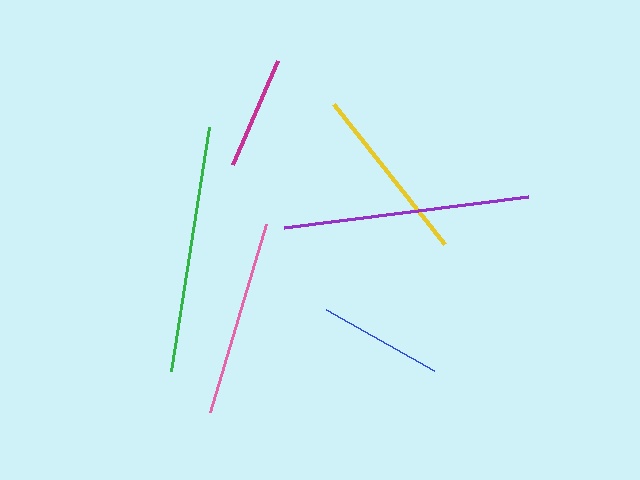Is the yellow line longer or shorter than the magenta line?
The yellow line is longer than the magenta line.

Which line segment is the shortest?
The magenta line is the shortest at approximately 114 pixels.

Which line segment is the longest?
The green line is the longest at approximately 247 pixels.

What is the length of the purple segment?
The purple segment is approximately 247 pixels long.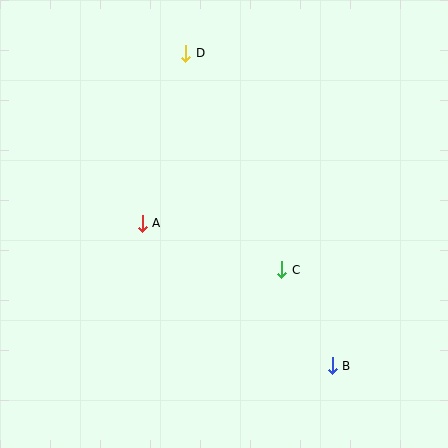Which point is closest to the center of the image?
Point C at (282, 270) is closest to the center.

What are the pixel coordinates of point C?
Point C is at (282, 270).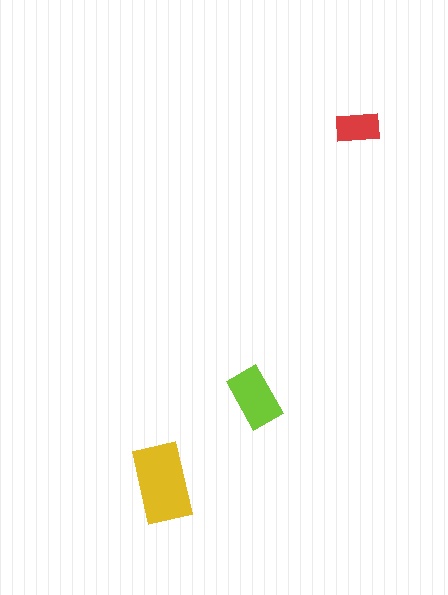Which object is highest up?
The red rectangle is topmost.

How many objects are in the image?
There are 3 objects in the image.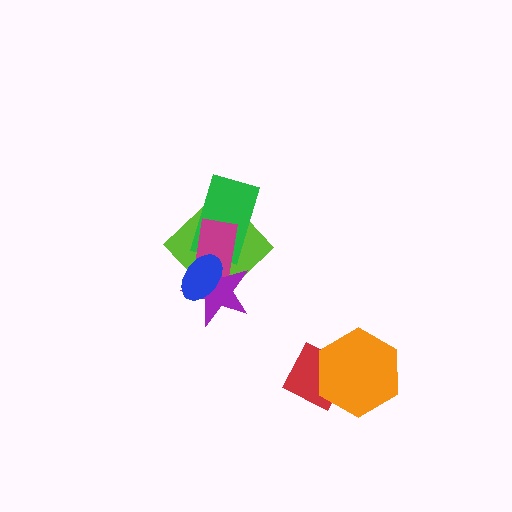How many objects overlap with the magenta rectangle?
4 objects overlap with the magenta rectangle.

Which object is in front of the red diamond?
The orange hexagon is in front of the red diamond.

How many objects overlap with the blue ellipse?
3 objects overlap with the blue ellipse.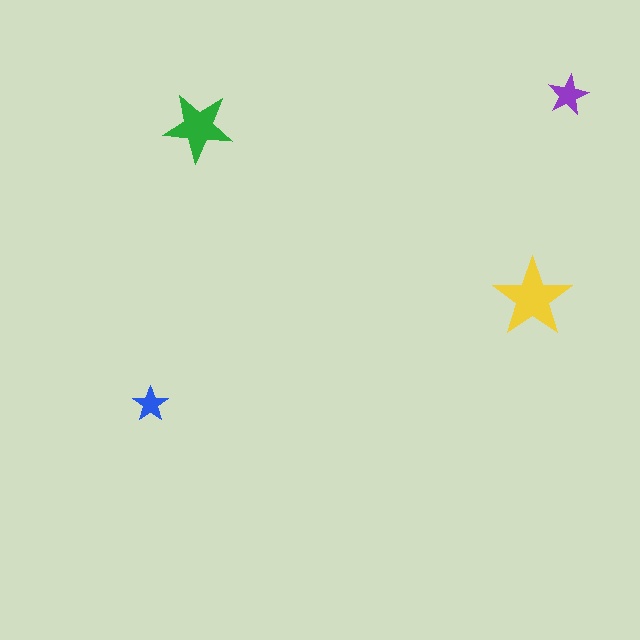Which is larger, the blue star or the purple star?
The purple one.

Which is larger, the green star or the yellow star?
The yellow one.